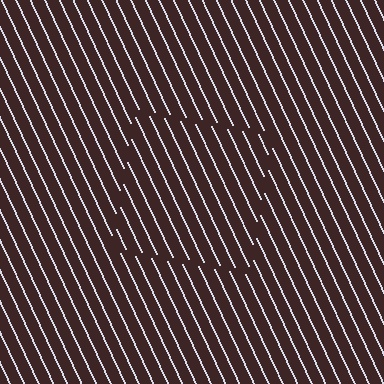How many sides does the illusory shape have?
4 sides — the line-ends trace a square.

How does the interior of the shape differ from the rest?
The interior of the shape contains the same grating, shifted by half a period — the contour is defined by the phase discontinuity where line-ends from the inner and outer gratings abut.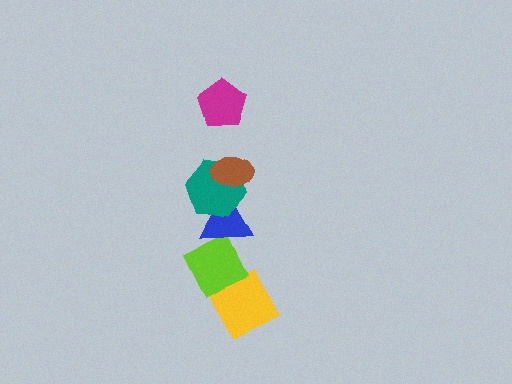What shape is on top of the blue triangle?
The teal hexagon is on top of the blue triangle.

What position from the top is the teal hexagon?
The teal hexagon is 3rd from the top.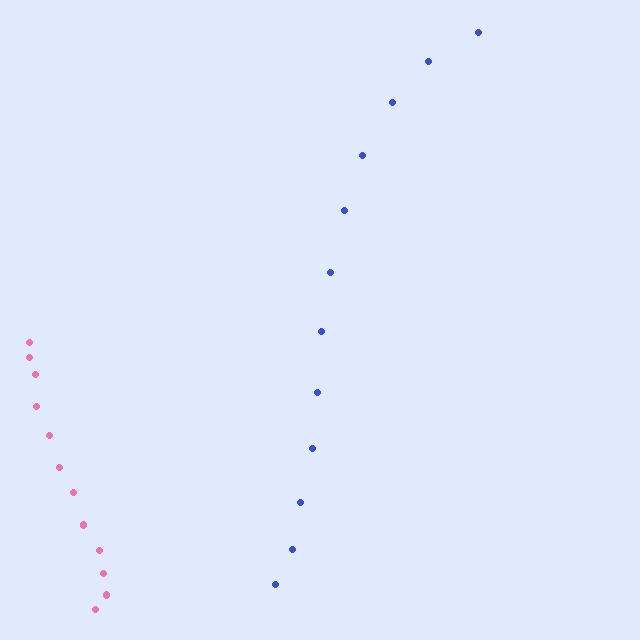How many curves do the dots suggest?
There are 2 distinct paths.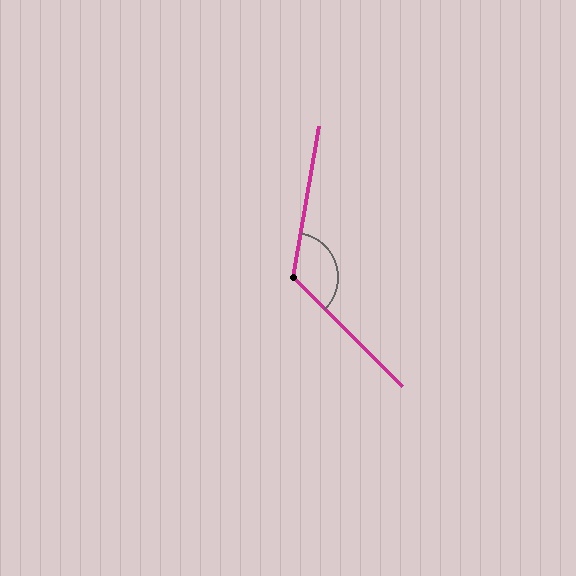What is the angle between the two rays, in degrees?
Approximately 125 degrees.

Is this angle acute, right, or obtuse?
It is obtuse.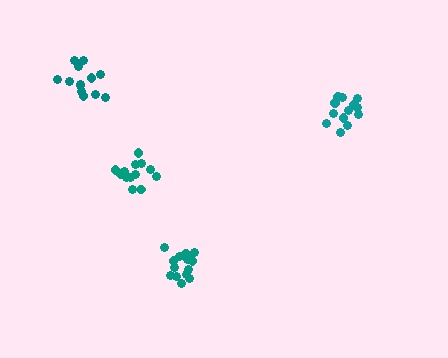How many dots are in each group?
Group 1: 13 dots, Group 2: 14 dots, Group 3: 14 dots, Group 4: 13 dots (54 total).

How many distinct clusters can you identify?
There are 4 distinct clusters.